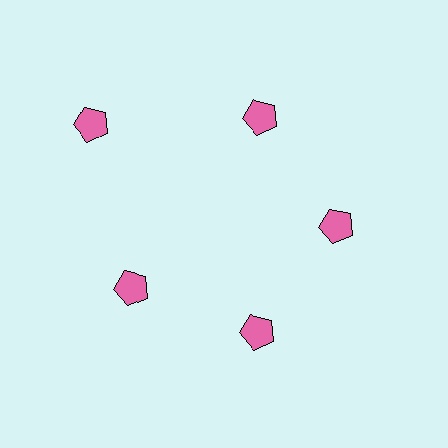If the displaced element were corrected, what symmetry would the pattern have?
It would have 5-fold rotational symmetry — the pattern would map onto itself every 72 degrees.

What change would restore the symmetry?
The symmetry would be restored by moving it inward, back onto the ring so that all 5 pentagons sit at equal angles and equal distance from the center.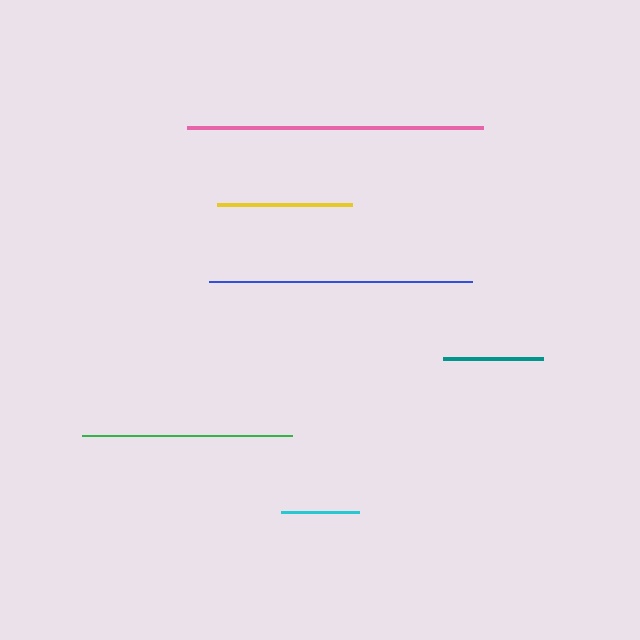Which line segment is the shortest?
The cyan line is the shortest at approximately 78 pixels.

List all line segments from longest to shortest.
From longest to shortest: pink, blue, green, yellow, teal, cyan.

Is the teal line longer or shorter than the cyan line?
The teal line is longer than the cyan line.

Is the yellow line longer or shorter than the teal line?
The yellow line is longer than the teal line.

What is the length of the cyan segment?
The cyan segment is approximately 78 pixels long.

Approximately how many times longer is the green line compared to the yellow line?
The green line is approximately 1.6 times the length of the yellow line.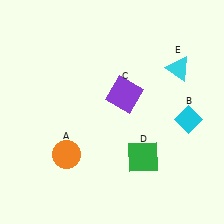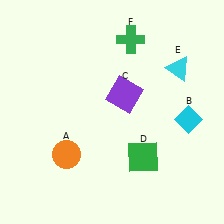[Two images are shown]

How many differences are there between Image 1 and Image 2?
There is 1 difference between the two images.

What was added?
A green cross (F) was added in Image 2.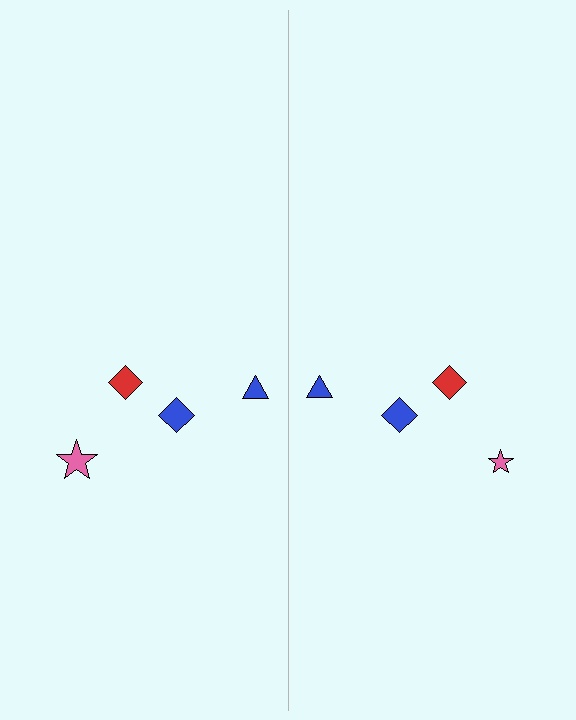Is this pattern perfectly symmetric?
No, the pattern is not perfectly symmetric. The pink star on the right side has a different size than its mirror counterpart.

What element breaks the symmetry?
The pink star on the right side has a different size than its mirror counterpart.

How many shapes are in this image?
There are 8 shapes in this image.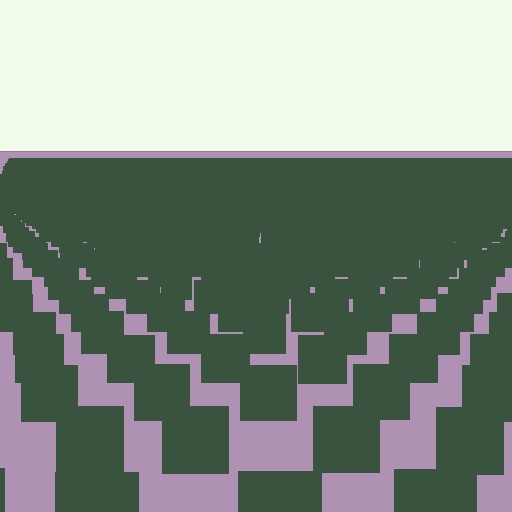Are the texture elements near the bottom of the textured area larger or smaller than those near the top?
Larger. Near the bottom, elements are closer to the viewer and appear at a bigger on-screen size.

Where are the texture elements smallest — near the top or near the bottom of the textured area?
Near the top.